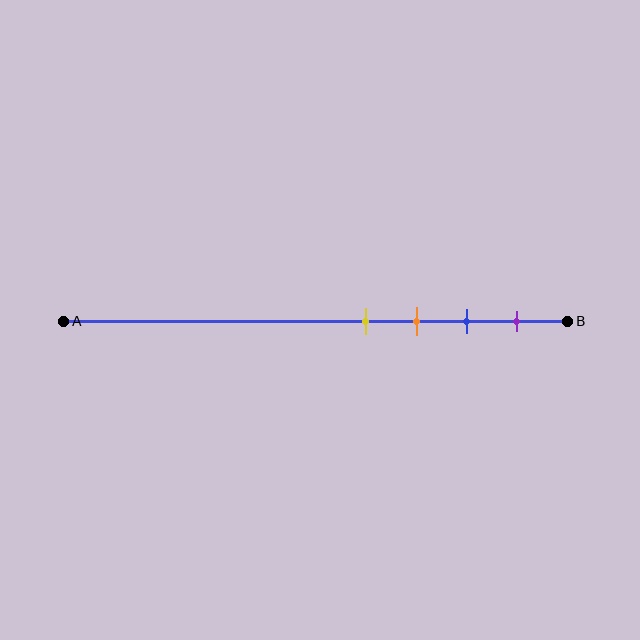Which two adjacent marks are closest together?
The yellow and orange marks are the closest adjacent pair.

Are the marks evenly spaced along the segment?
Yes, the marks are approximately evenly spaced.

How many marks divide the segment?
There are 4 marks dividing the segment.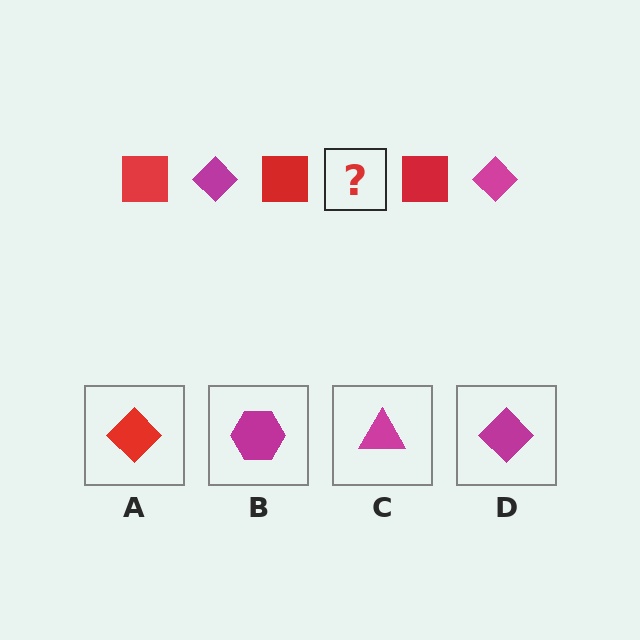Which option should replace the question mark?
Option D.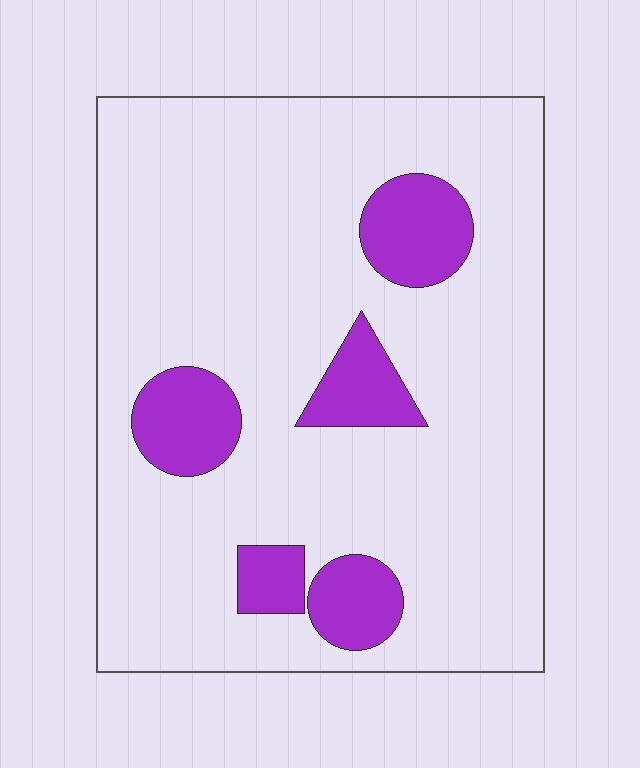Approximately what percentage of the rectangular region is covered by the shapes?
Approximately 15%.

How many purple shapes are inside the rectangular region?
5.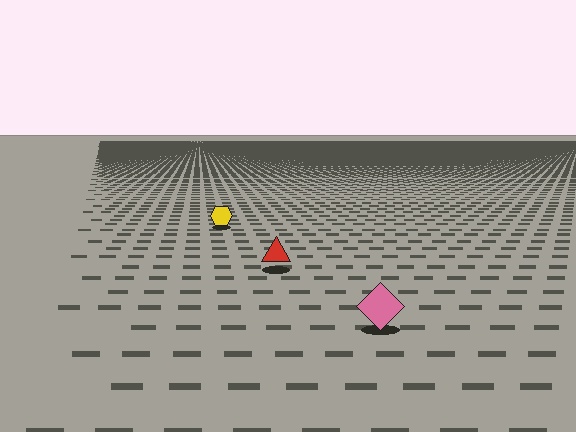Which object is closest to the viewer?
The pink diamond is closest. The texture marks near it are larger and more spread out.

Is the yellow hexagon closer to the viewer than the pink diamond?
No. The pink diamond is closer — you can tell from the texture gradient: the ground texture is coarser near it.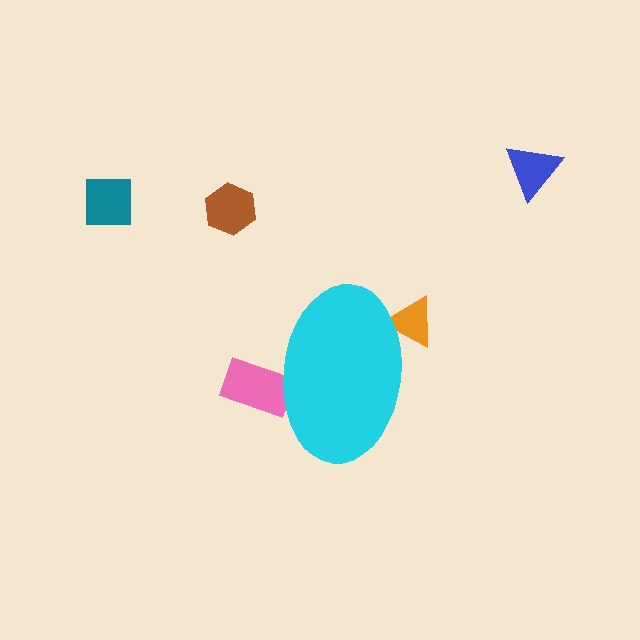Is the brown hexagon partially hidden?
No, the brown hexagon is fully visible.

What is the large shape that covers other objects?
A cyan ellipse.